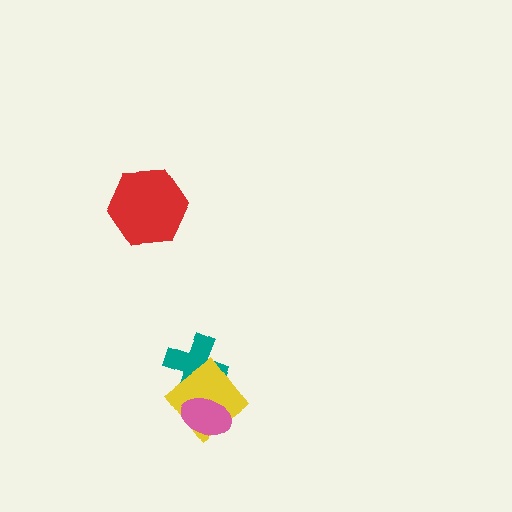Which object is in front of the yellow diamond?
The pink ellipse is in front of the yellow diamond.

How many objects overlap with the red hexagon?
0 objects overlap with the red hexagon.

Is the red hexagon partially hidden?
No, no other shape covers it.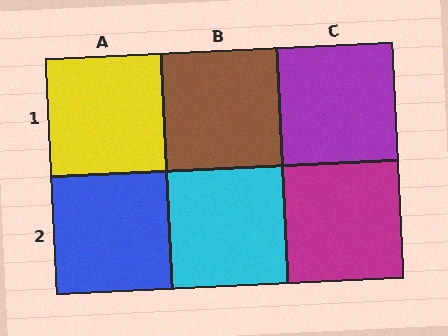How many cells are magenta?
1 cell is magenta.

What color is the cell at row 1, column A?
Yellow.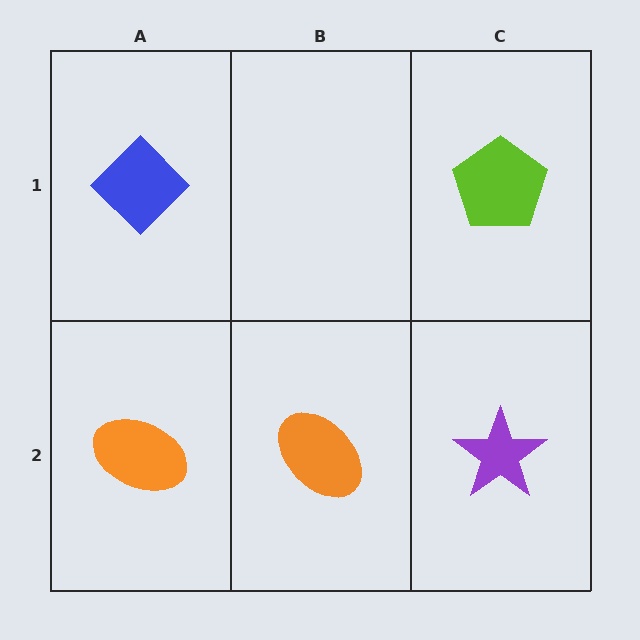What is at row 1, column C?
A lime pentagon.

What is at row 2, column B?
An orange ellipse.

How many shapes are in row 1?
2 shapes.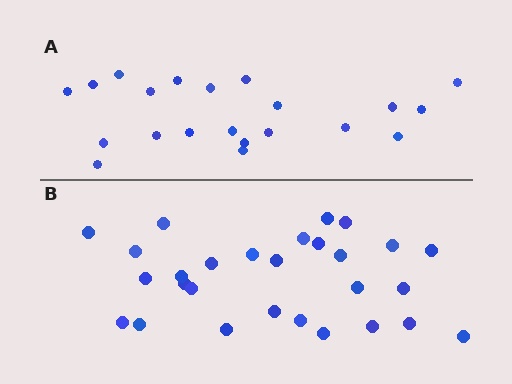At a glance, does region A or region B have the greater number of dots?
Region B (the bottom region) has more dots.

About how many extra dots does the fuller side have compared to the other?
Region B has roughly 8 or so more dots than region A.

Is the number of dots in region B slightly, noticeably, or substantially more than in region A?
Region B has noticeably more, but not dramatically so. The ratio is roughly 1.3 to 1.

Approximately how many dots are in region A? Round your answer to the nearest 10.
About 20 dots. (The exact count is 21, which rounds to 20.)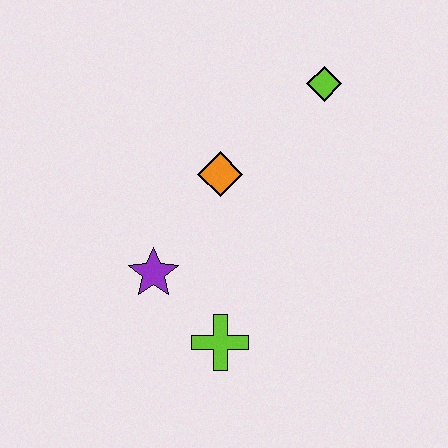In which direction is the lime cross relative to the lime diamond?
The lime cross is below the lime diamond.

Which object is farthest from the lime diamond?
The lime cross is farthest from the lime diamond.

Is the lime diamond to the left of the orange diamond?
No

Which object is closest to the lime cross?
The purple star is closest to the lime cross.